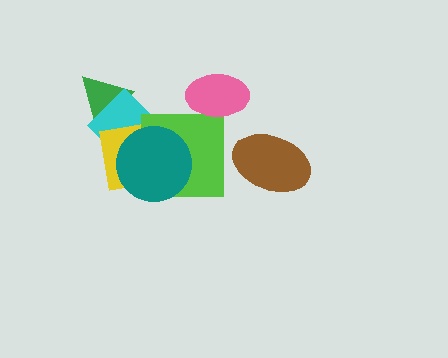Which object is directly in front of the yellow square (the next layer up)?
The lime square is directly in front of the yellow square.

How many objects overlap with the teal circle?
3 objects overlap with the teal circle.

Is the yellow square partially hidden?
Yes, it is partially covered by another shape.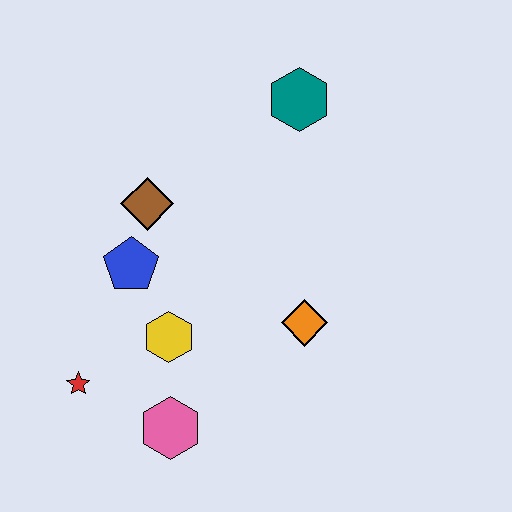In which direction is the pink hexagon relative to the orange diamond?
The pink hexagon is to the left of the orange diamond.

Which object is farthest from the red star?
The teal hexagon is farthest from the red star.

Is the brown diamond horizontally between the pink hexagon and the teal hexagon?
No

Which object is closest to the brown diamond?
The blue pentagon is closest to the brown diamond.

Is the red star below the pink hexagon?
No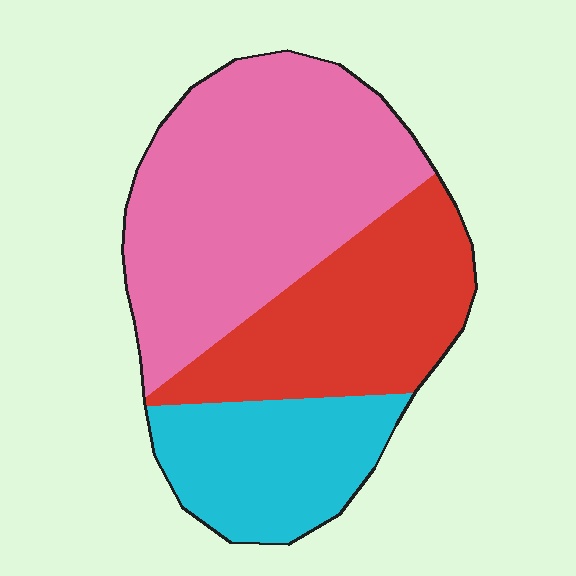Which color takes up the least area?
Cyan, at roughly 20%.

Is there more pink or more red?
Pink.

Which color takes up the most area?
Pink, at roughly 50%.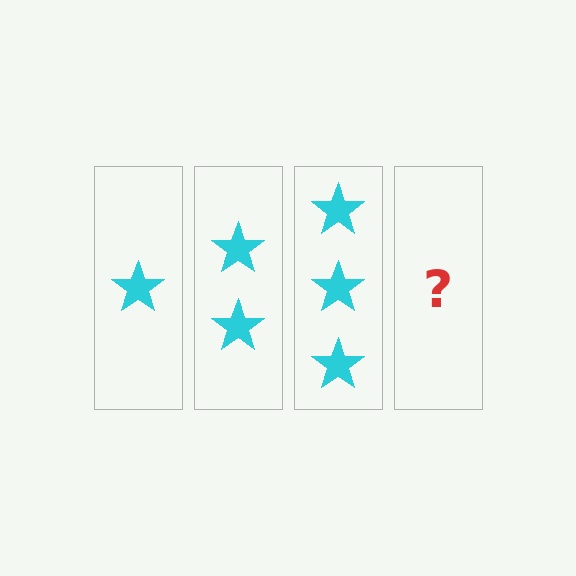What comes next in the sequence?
The next element should be 4 stars.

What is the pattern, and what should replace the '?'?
The pattern is that each step adds one more star. The '?' should be 4 stars.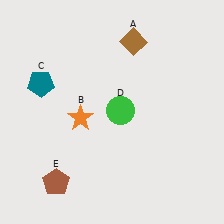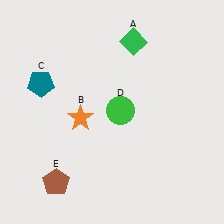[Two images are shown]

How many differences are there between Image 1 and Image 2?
There is 1 difference between the two images.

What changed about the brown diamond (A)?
In Image 1, A is brown. In Image 2, it changed to green.